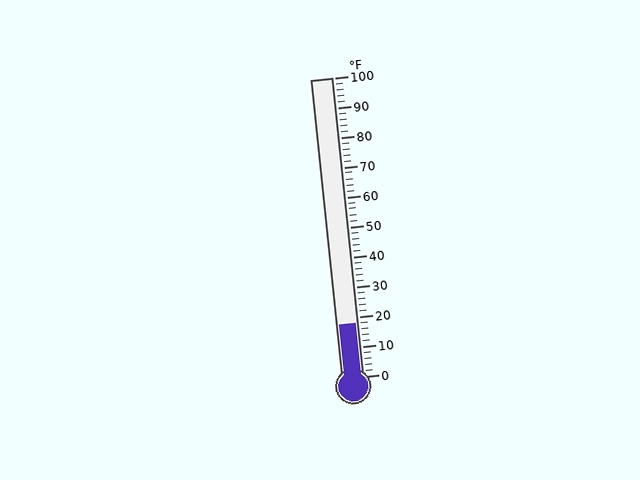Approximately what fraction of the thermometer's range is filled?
The thermometer is filled to approximately 20% of its range.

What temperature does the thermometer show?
The thermometer shows approximately 18°F.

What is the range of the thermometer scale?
The thermometer scale ranges from 0°F to 100°F.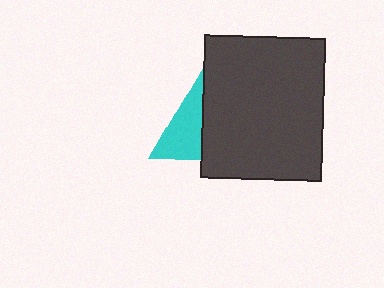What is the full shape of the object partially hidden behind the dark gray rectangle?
The partially hidden object is a cyan triangle.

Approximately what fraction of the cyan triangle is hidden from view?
Roughly 63% of the cyan triangle is hidden behind the dark gray rectangle.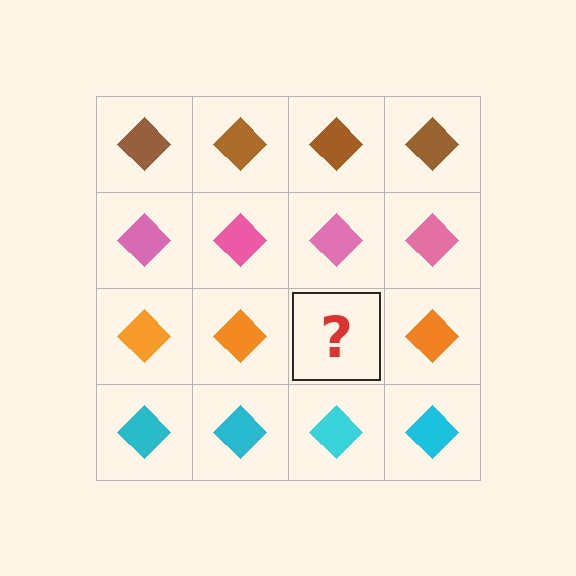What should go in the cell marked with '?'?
The missing cell should contain an orange diamond.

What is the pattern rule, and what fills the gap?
The rule is that each row has a consistent color. The gap should be filled with an orange diamond.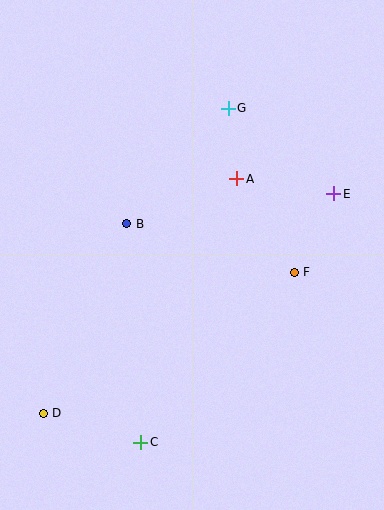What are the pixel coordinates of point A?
Point A is at (237, 179).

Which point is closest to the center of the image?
Point B at (127, 224) is closest to the center.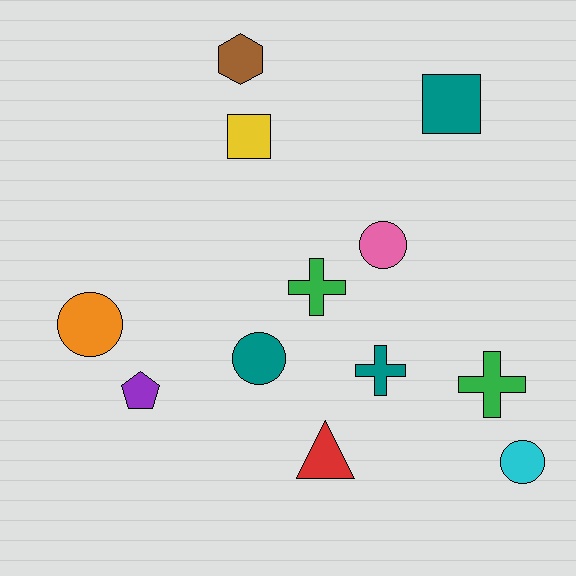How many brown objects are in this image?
There is 1 brown object.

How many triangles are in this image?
There is 1 triangle.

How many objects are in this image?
There are 12 objects.